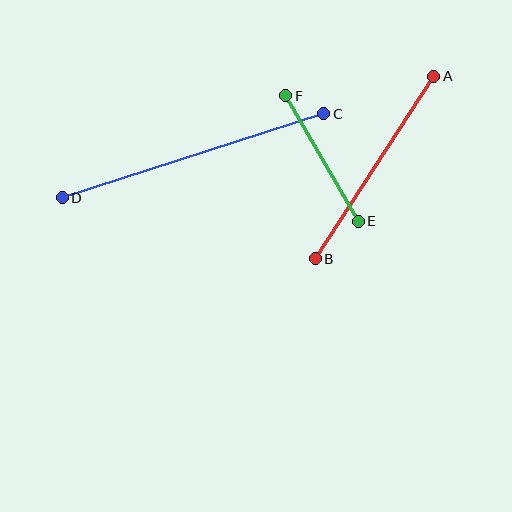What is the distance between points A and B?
The distance is approximately 218 pixels.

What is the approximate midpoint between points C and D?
The midpoint is at approximately (193, 156) pixels.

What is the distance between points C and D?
The distance is approximately 275 pixels.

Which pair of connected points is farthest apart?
Points C and D are farthest apart.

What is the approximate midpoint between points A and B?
The midpoint is at approximately (374, 168) pixels.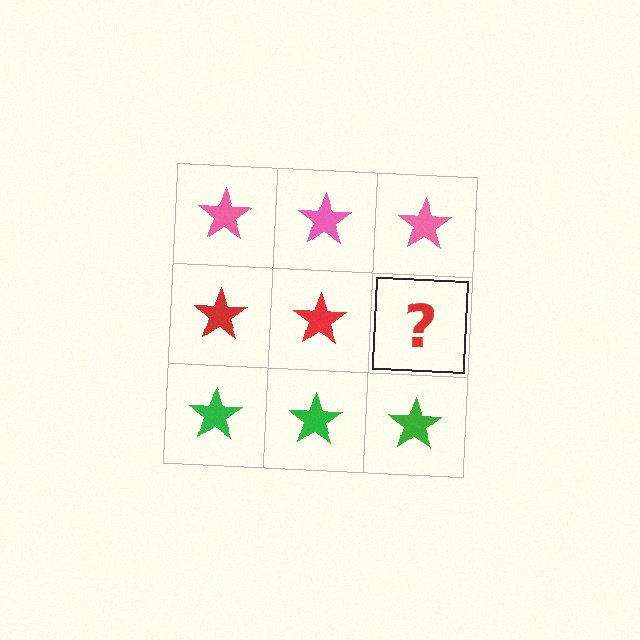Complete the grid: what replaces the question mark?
The question mark should be replaced with a red star.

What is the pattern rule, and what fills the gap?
The rule is that each row has a consistent color. The gap should be filled with a red star.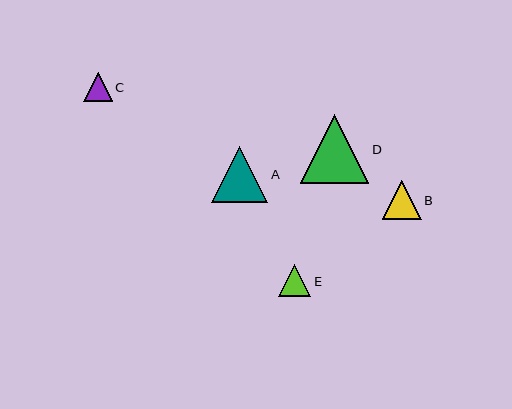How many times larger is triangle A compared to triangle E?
Triangle A is approximately 1.7 times the size of triangle E.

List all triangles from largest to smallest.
From largest to smallest: D, A, B, E, C.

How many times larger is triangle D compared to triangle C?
Triangle D is approximately 2.4 times the size of triangle C.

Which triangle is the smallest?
Triangle C is the smallest with a size of approximately 28 pixels.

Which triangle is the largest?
Triangle D is the largest with a size of approximately 68 pixels.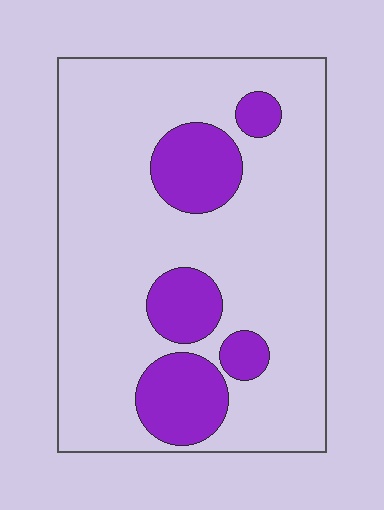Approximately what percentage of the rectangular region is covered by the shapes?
Approximately 20%.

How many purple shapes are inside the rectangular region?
5.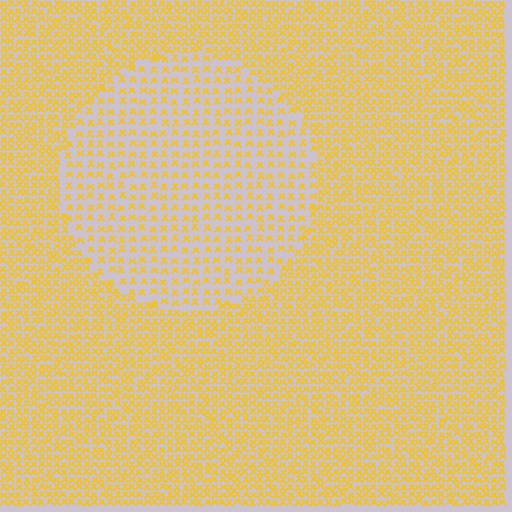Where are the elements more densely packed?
The elements are more densely packed outside the circle boundary.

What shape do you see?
I see a circle.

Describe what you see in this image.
The image contains small yellow elements arranged at two different densities. A circle-shaped region is visible where the elements are less densely packed than the surrounding area.